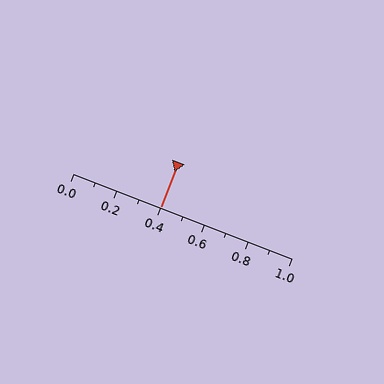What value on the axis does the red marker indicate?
The marker indicates approximately 0.4.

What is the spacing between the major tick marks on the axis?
The major ticks are spaced 0.2 apart.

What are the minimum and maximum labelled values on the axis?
The axis runs from 0.0 to 1.0.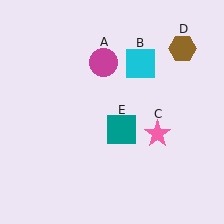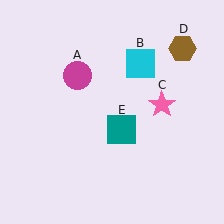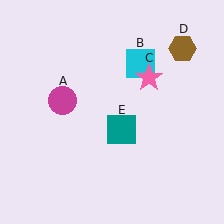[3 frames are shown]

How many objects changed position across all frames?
2 objects changed position: magenta circle (object A), pink star (object C).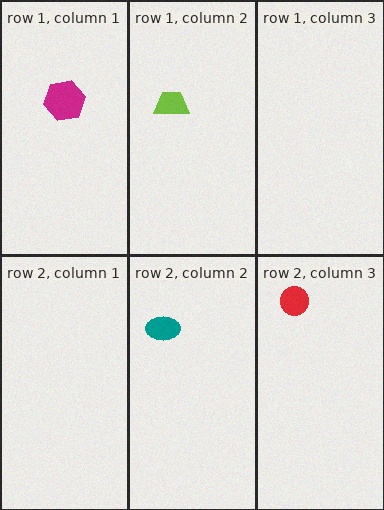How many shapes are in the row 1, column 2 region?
1.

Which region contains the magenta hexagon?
The row 1, column 1 region.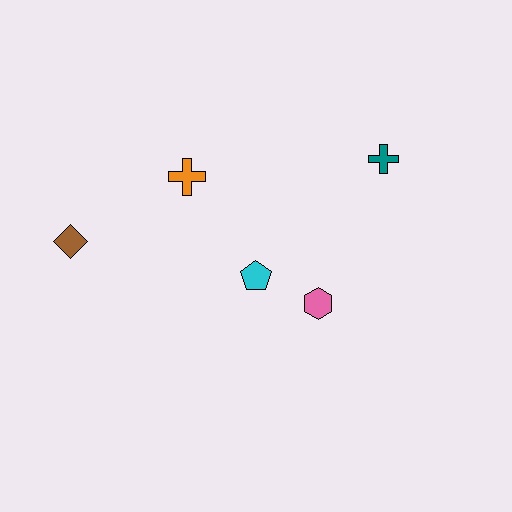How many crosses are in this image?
There are 2 crosses.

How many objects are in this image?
There are 5 objects.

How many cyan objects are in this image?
There is 1 cyan object.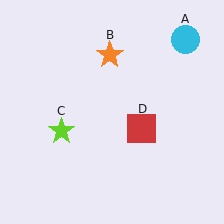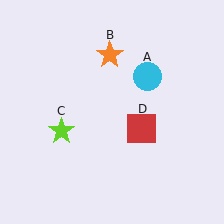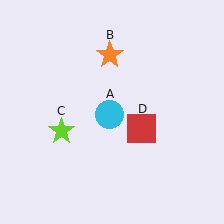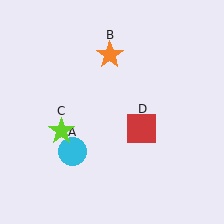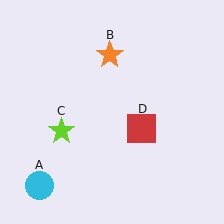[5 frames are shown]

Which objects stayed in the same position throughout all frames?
Orange star (object B) and lime star (object C) and red square (object D) remained stationary.